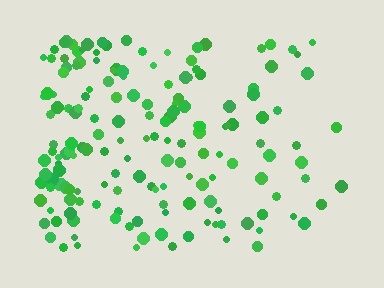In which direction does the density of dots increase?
From right to left, with the left side densest.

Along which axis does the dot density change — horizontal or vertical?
Horizontal.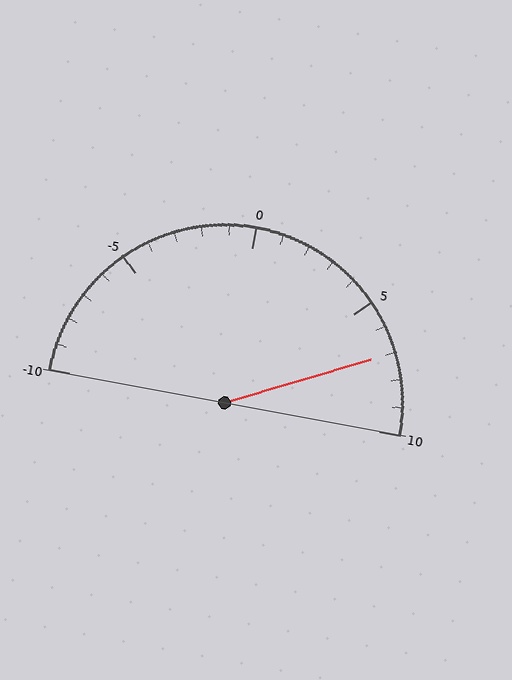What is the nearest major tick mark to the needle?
The nearest major tick mark is 5.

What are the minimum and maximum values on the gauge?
The gauge ranges from -10 to 10.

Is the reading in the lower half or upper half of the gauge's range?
The reading is in the upper half of the range (-10 to 10).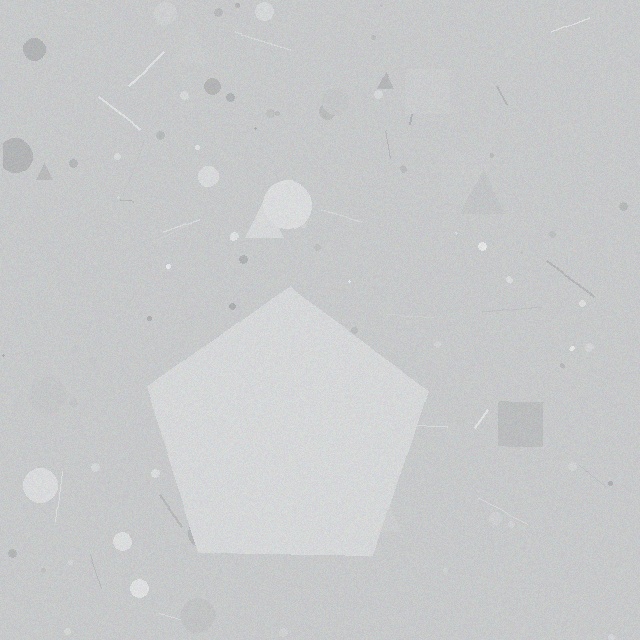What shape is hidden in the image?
A pentagon is hidden in the image.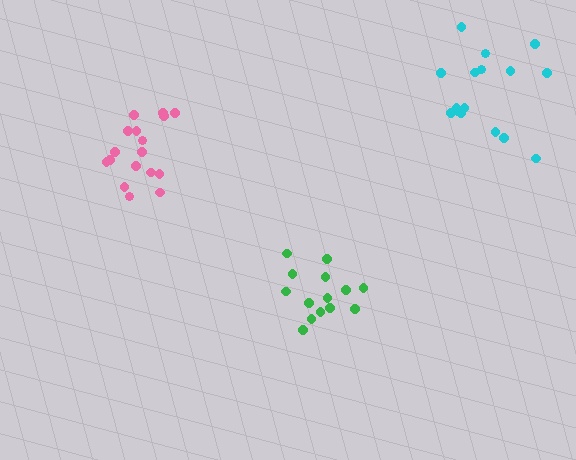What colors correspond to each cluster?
The clusters are colored: green, cyan, pink.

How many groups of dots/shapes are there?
There are 3 groups.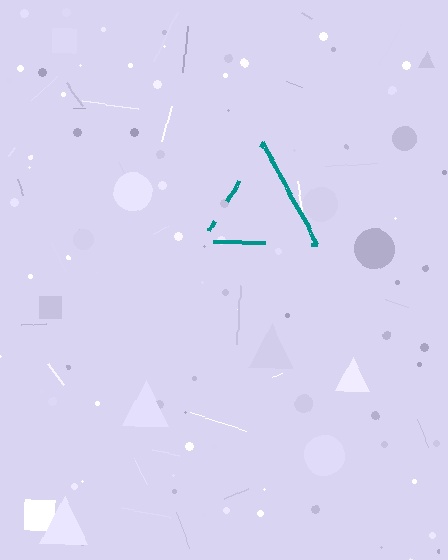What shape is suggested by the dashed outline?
The dashed outline suggests a triangle.